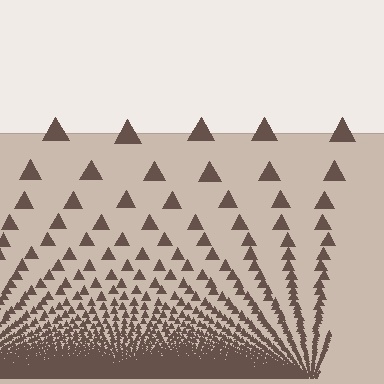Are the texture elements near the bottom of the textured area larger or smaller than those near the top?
Smaller. The gradient is inverted — elements near the bottom are smaller and denser.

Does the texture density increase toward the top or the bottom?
Density increases toward the bottom.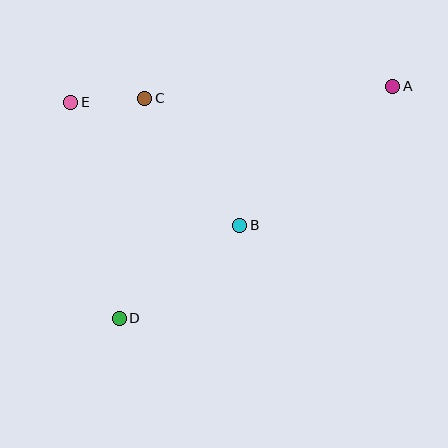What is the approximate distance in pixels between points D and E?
The distance between D and E is approximately 221 pixels.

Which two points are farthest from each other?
Points A and D are farthest from each other.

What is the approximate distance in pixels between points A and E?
The distance between A and E is approximately 323 pixels.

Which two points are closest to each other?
Points C and E are closest to each other.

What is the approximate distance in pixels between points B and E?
The distance between B and E is approximately 209 pixels.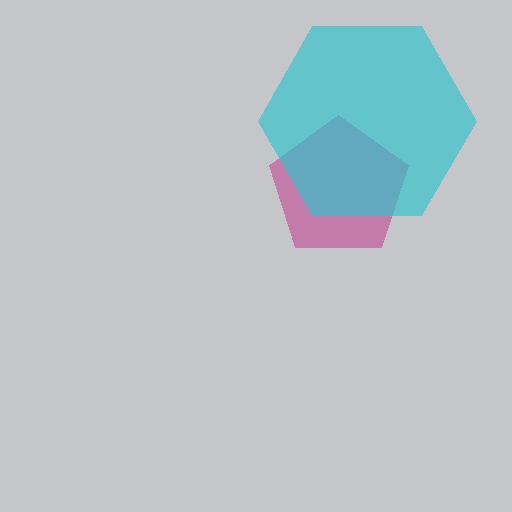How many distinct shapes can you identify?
There are 2 distinct shapes: a magenta pentagon, a cyan hexagon.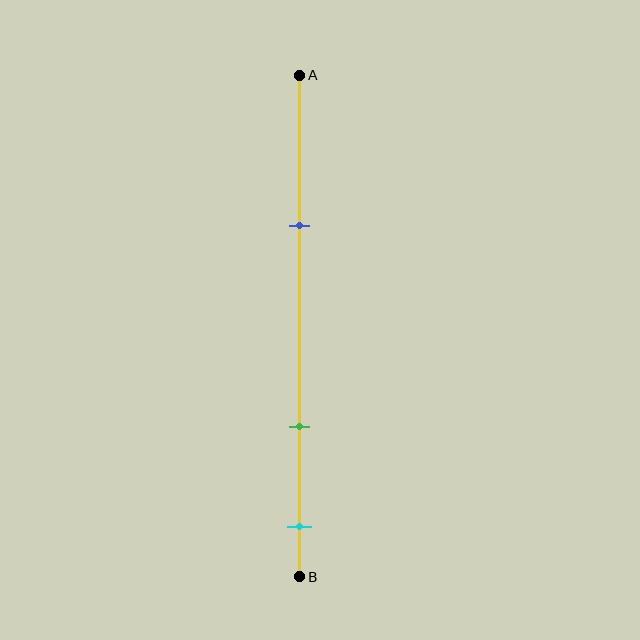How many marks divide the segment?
There are 3 marks dividing the segment.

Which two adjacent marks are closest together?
The green and cyan marks are the closest adjacent pair.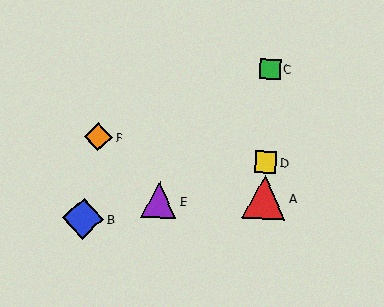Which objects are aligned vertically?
Objects A, C, D are aligned vertically.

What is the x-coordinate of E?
Object E is at x≈159.